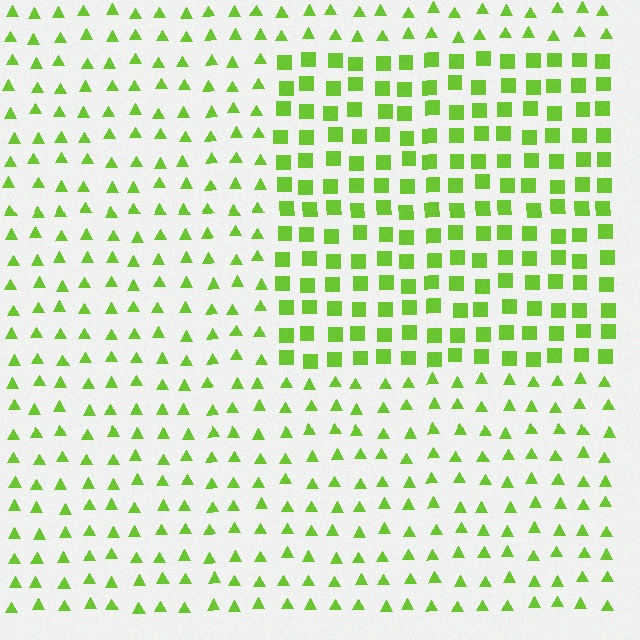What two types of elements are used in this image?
The image uses squares inside the rectangle region and triangles outside it.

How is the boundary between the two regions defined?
The boundary is defined by a change in element shape: squares inside vs. triangles outside. All elements share the same color and spacing.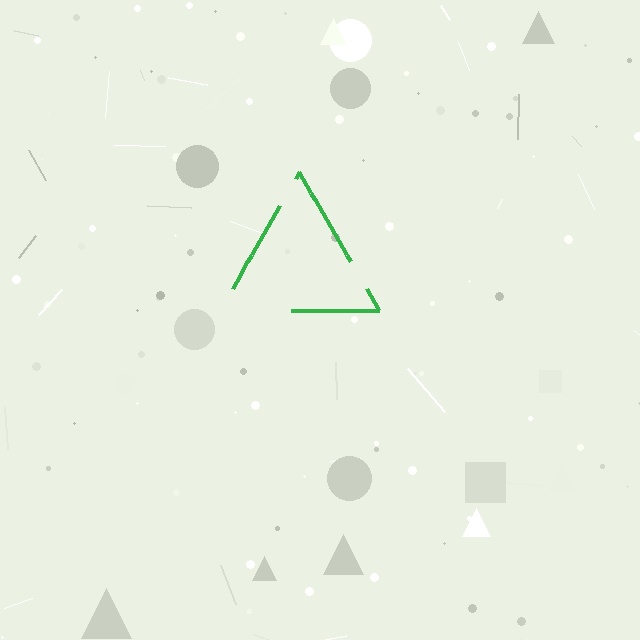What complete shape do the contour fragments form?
The contour fragments form a triangle.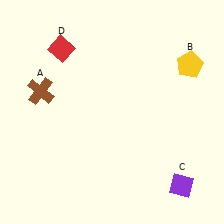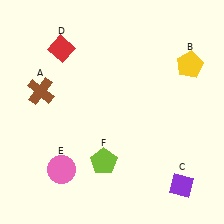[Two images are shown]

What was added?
A pink circle (E), a lime pentagon (F) were added in Image 2.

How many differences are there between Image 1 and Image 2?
There are 2 differences between the two images.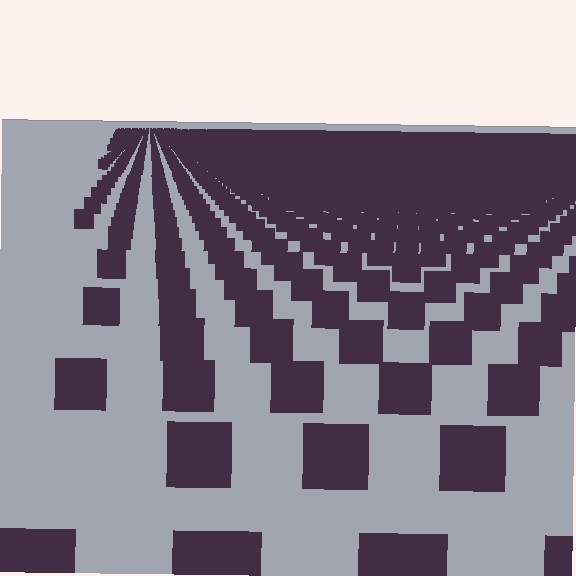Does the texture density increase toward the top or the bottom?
Density increases toward the top.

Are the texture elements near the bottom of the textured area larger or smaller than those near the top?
Larger. Near the bottom, elements are closer to the viewer and appear at a bigger on-screen size.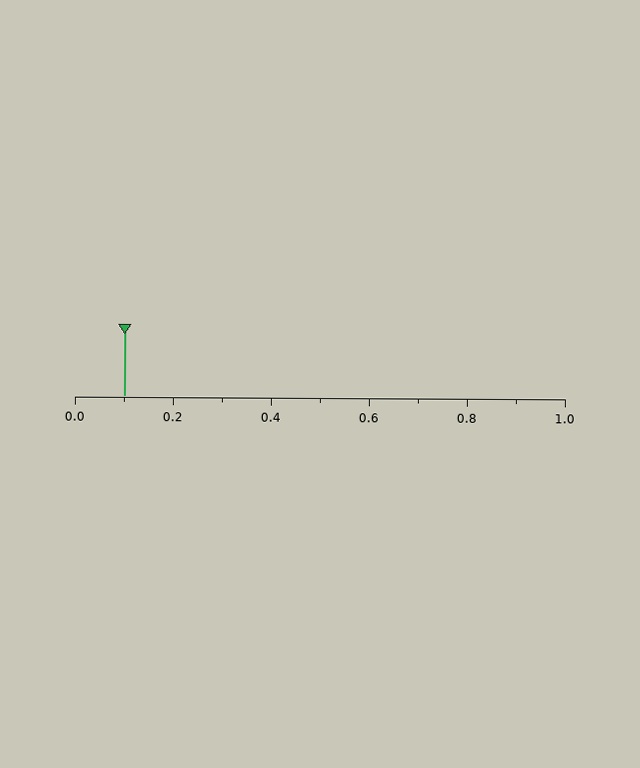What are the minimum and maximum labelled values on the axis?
The axis runs from 0.0 to 1.0.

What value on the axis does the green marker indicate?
The marker indicates approximately 0.1.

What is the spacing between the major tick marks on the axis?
The major ticks are spaced 0.2 apart.